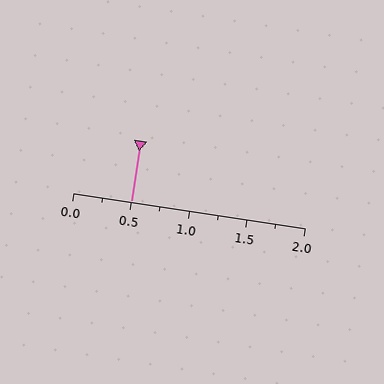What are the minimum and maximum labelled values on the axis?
The axis runs from 0.0 to 2.0.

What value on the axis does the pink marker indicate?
The marker indicates approximately 0.5.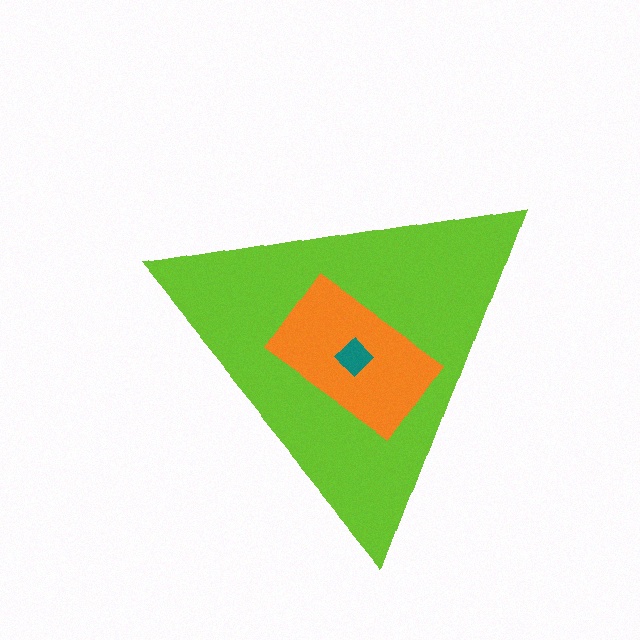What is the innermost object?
The teal diamond.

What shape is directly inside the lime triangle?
The orange rectangle.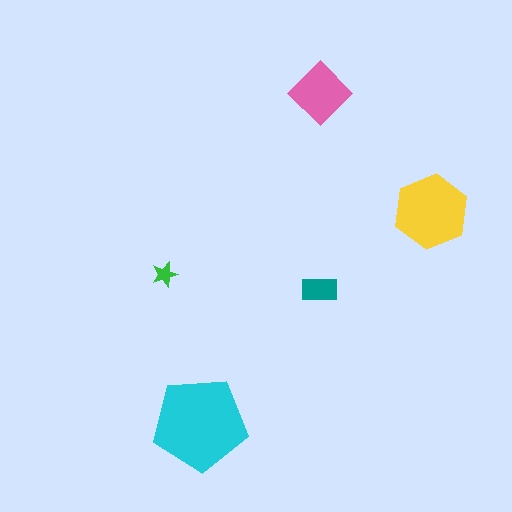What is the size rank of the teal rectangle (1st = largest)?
4th.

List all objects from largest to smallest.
The cyan pentagon, the yellow hexagon, the pink diamond, the teal rectangle, the green star.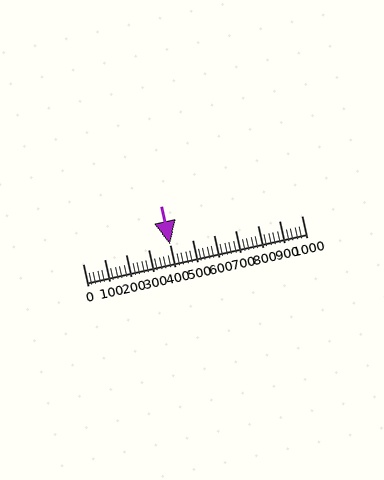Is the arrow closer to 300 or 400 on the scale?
The arrow is closer to 400.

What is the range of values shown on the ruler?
The ruler shows values from 0 to 1000.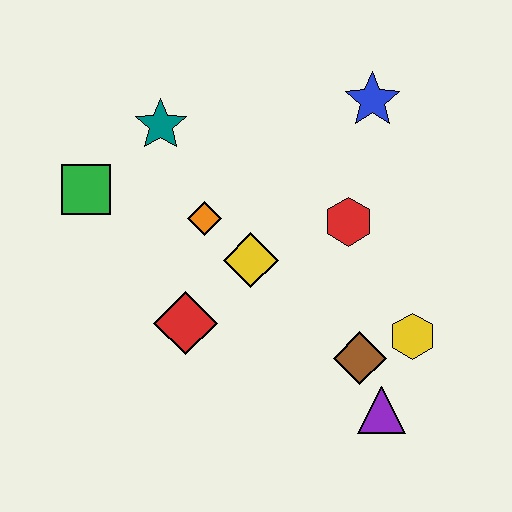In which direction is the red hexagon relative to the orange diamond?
The red hexagon is to the right of the orange diamond.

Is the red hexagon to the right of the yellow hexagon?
No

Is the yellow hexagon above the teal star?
No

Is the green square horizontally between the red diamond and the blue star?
No